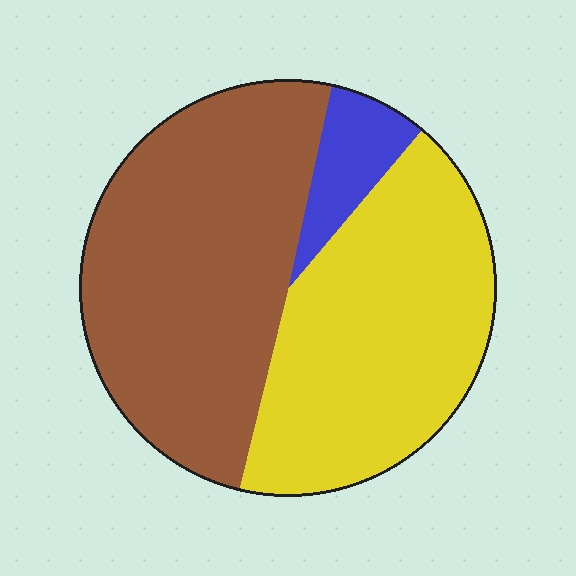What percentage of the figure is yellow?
Yellow takes up about two fifths (2/5) of the figure.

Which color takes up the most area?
Brown, at roughly 50%.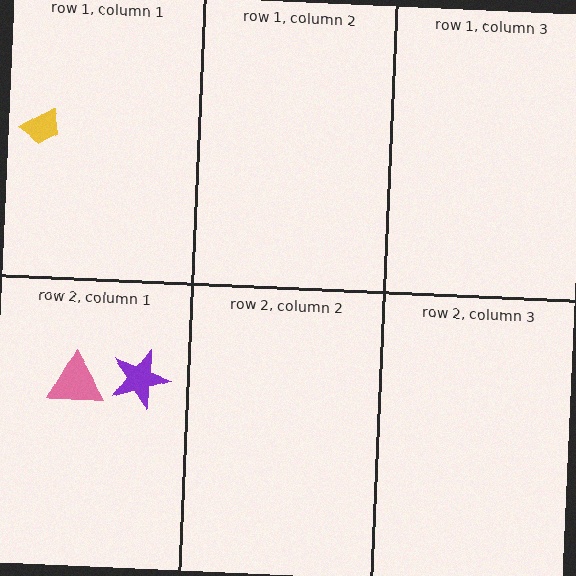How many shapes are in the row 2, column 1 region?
2.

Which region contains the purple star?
The row 2, column 1 region.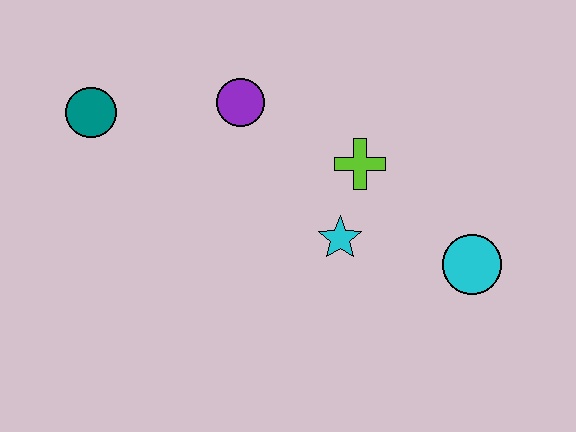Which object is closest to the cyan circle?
The cyan star is closest to the cyan circle.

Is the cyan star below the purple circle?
Yes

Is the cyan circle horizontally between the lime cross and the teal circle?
No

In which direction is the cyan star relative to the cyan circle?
The cyan star is to the left of the cyan circle.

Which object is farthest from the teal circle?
The cyan circle is farthest from the teal circle.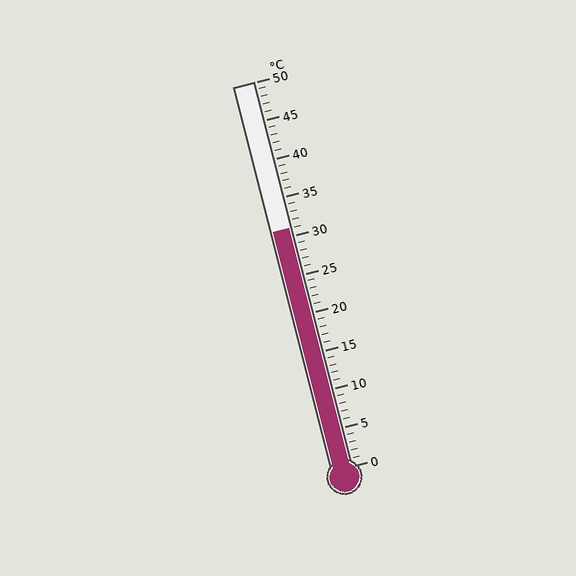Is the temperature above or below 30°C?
The temperature is above 30°C.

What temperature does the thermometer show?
The thermometer shows approximately 31°C.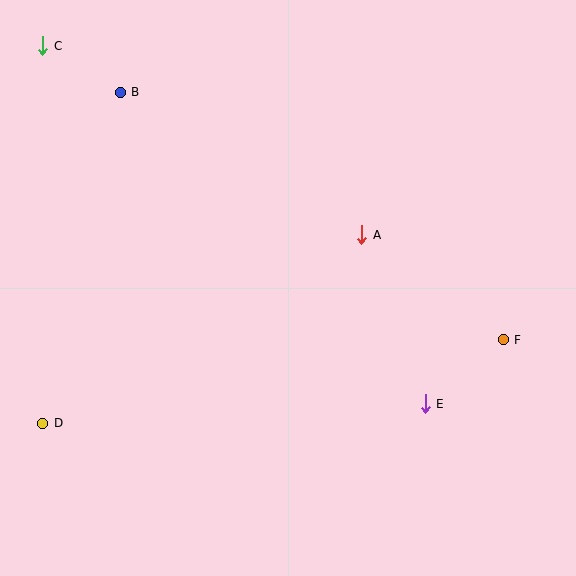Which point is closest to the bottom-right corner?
Point E is closest to the bottom-right corner.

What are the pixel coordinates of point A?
Point A is at (362, 235).